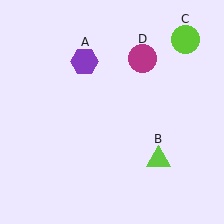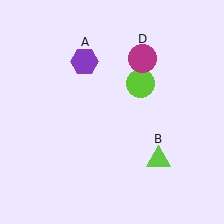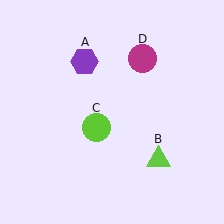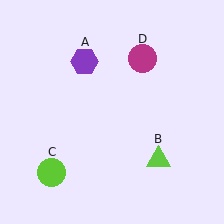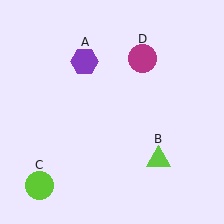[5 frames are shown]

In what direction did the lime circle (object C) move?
The lime circle (object C) moved down and to the left.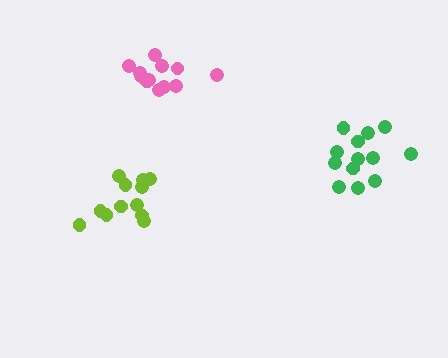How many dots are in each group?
Group 1: 12 dots, Group 2: 13 dots, Group 3: 12 dots (37 total).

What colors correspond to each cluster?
The clusters are colored: lime, green, pink.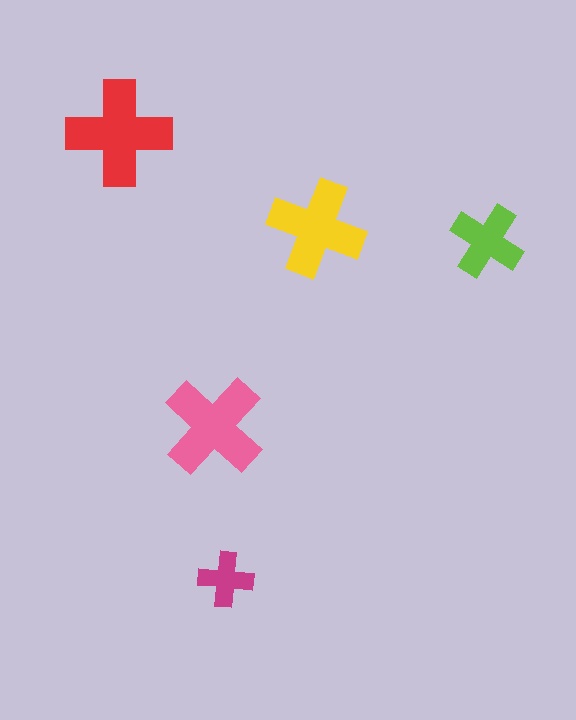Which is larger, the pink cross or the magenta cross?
The pink one.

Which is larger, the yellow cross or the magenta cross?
The yellow one.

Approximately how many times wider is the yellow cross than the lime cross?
About 1.5 times wider.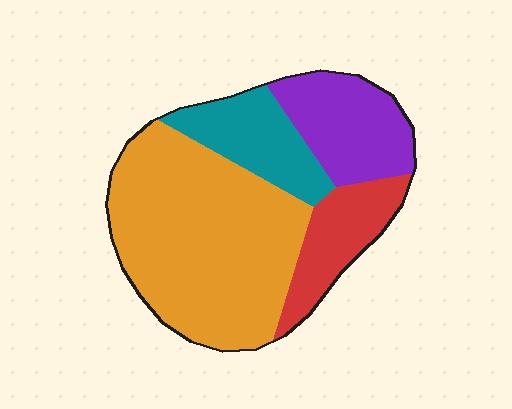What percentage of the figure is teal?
Teal takes up about one sixth (1/6) of the figure.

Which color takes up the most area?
Orange, at roughly 50%.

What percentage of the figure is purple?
Purple covers 18% of the figure.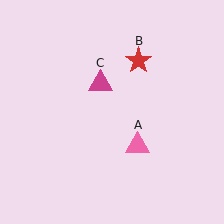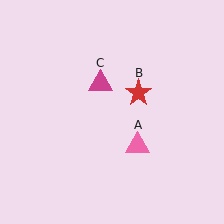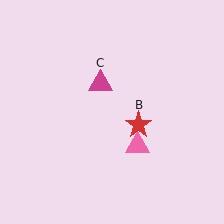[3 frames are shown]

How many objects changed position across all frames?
1 object changed position: red star (object B).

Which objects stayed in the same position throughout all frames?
Pink triangle (object A) and magenta triangle (object C) remained stationary.